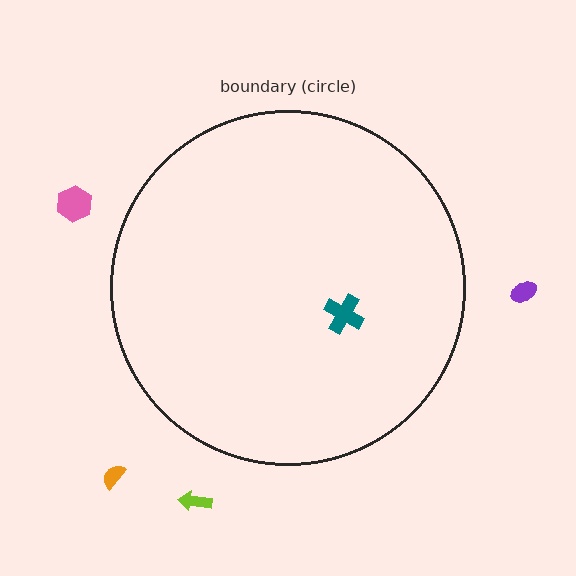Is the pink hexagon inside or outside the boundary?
Outside.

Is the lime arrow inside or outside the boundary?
Outside.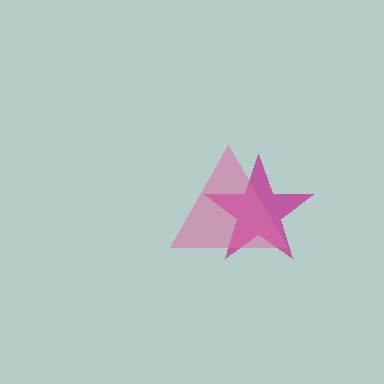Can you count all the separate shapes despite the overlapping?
Yes, there are 2 separate shapes.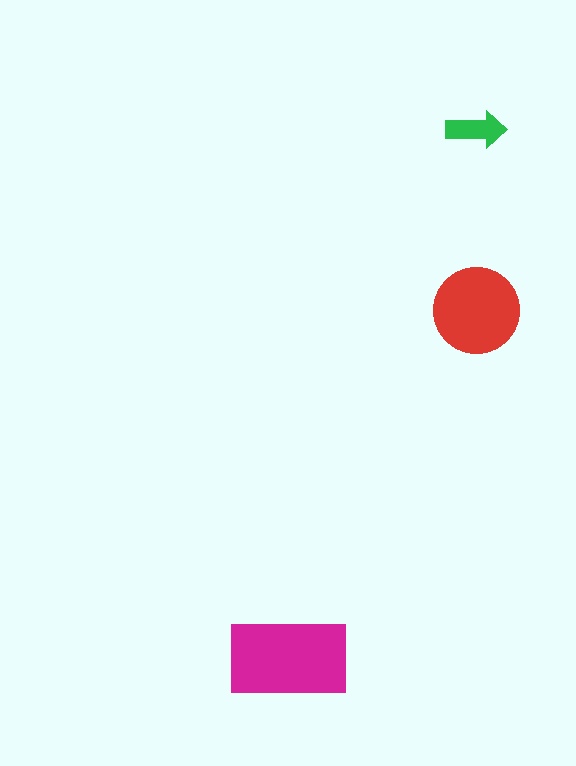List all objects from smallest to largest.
The green arrow, the red circle, the magenta rectangle.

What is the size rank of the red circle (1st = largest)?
2nd.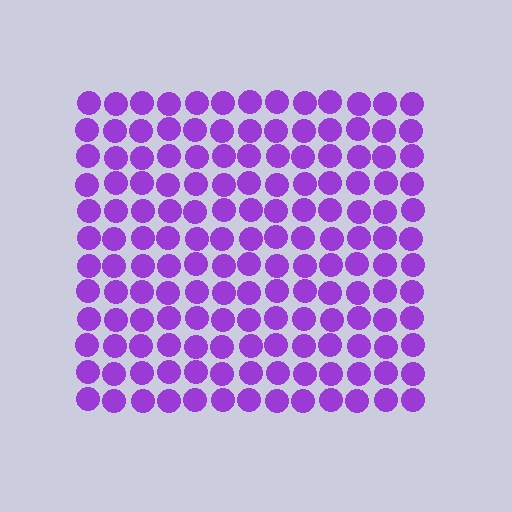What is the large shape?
The large shape is a square.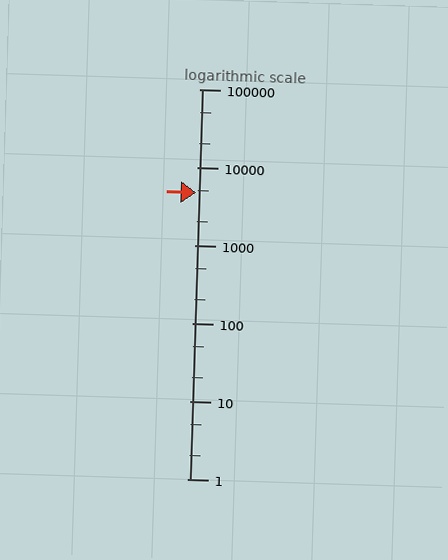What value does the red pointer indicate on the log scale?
The pointer indicates approximately 4700.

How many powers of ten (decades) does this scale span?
The scale spans 5 decades, from 1 to 100000.